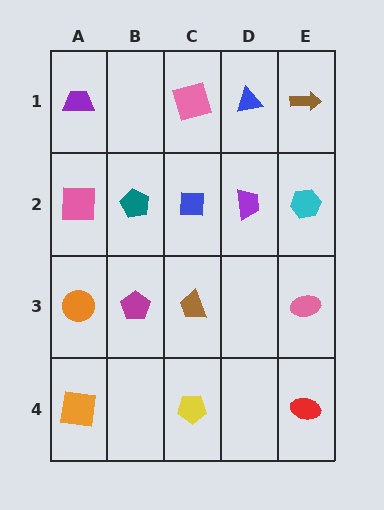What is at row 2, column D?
A purple trapezoid.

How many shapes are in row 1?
4 shapes.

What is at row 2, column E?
A cyan hexagon.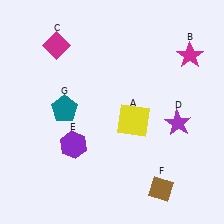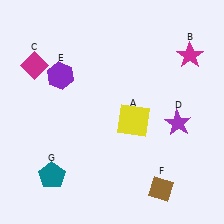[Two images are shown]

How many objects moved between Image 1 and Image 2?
3 objects moved between the two images.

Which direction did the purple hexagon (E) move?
The purple hexagon (E) moved up.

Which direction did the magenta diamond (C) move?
The magenta diamond (C) moved left.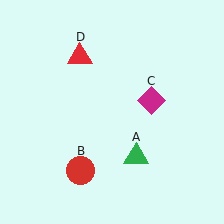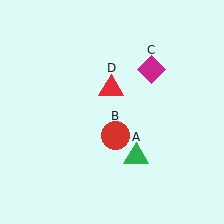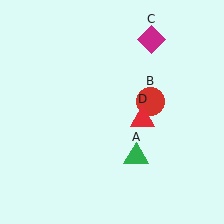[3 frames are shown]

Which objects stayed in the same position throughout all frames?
Green triangle (object A) remained stationary.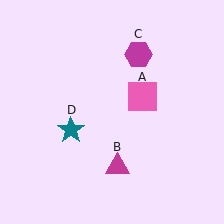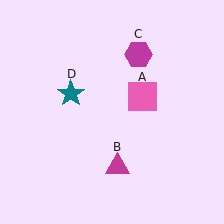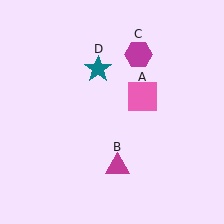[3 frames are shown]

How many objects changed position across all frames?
1 object changed position: teal star (object D).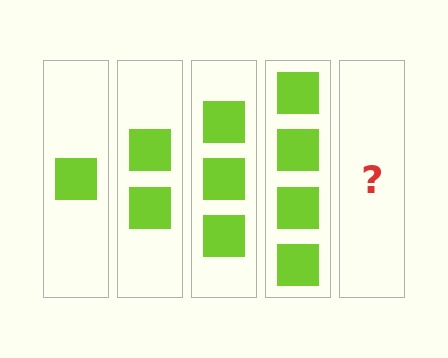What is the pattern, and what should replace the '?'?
The pattern is that each step adds one more square. The '?' should be 5 squares.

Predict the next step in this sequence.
The next step is 5 squares.